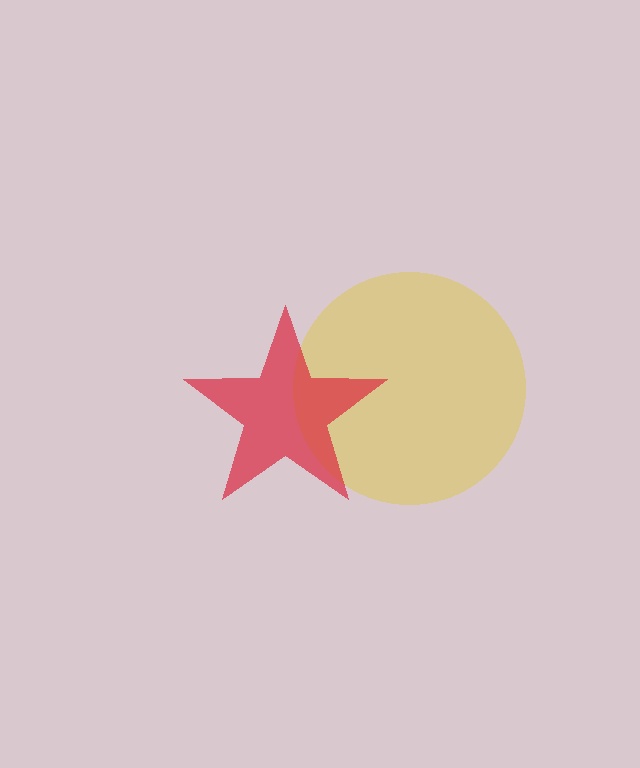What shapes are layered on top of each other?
The layered shapes are: a yellow circle, a red star.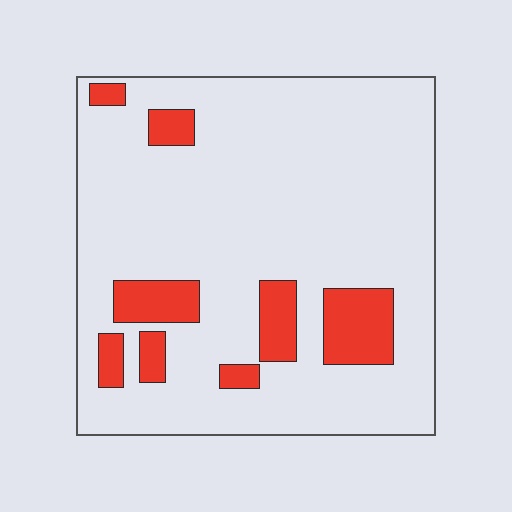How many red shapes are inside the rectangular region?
8.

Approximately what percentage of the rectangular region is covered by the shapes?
Approximately 15%.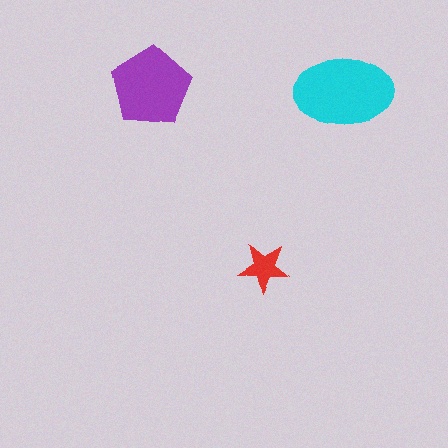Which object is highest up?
The purple pentagon is topmost.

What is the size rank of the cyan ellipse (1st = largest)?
1st.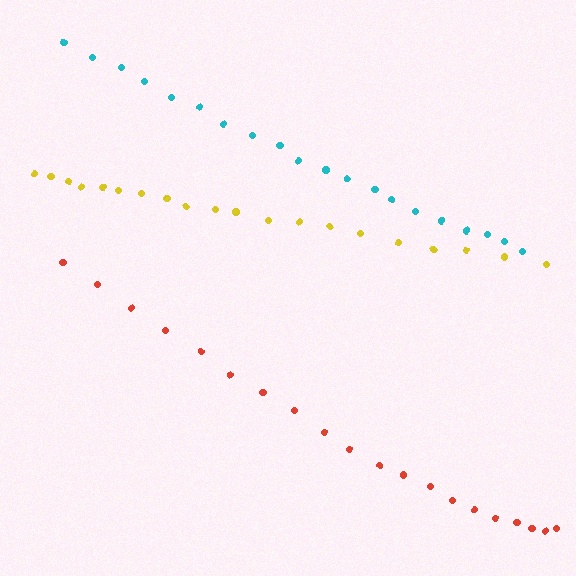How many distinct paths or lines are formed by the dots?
There are 3 distinct paths.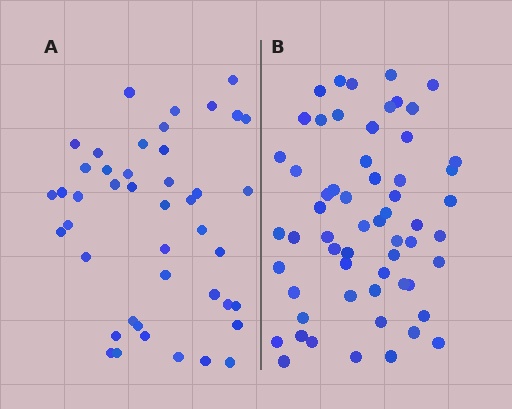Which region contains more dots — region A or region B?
Region B (the right region) has more dots.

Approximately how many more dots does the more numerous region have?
Region B has approximately 15 more dots than region A.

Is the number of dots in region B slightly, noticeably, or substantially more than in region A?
Region B has noticeably more, but not dramatically so. The ratio is roughly 1.3 to 1.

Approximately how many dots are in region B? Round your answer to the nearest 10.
About 60 dots. (The exact count is 59, which rounds to 60.)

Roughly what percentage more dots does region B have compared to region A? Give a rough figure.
About 35% more.